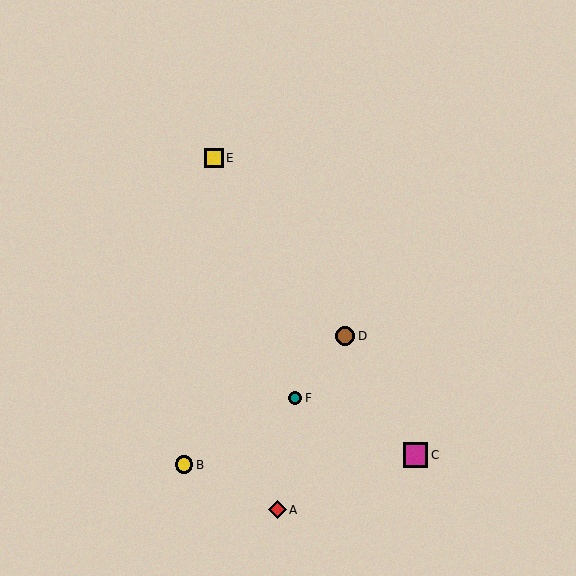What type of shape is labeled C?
Shape C is a magenta square.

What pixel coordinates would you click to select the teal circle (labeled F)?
Click at (295, 398) to select the teal circle F.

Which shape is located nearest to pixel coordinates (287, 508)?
The red diamond (labeled A) at (277, 510) is nearest to that location.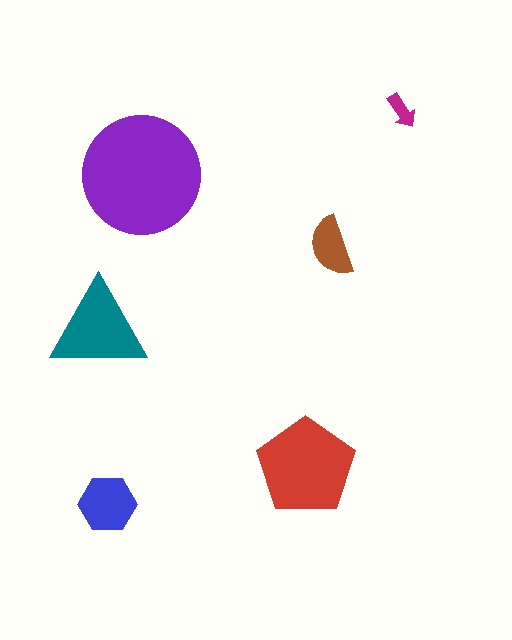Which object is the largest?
The purple circle.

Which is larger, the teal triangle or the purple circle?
The purple circle.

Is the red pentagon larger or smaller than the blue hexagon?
Larger.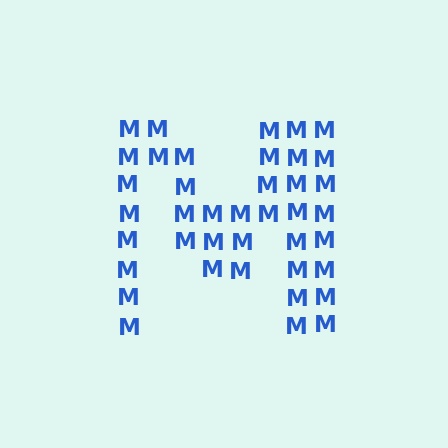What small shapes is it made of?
It is made of small letter M's.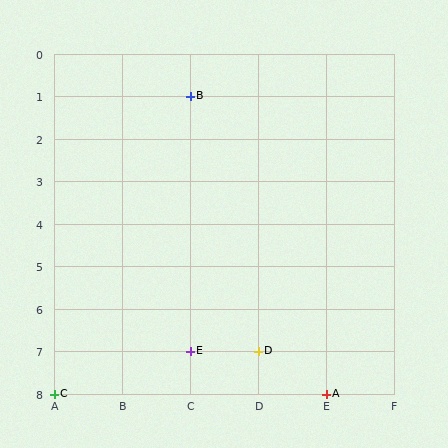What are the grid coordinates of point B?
Point B is at grid coordinates (C, 1).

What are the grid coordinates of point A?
Point A is at grid coordinates (E, 8).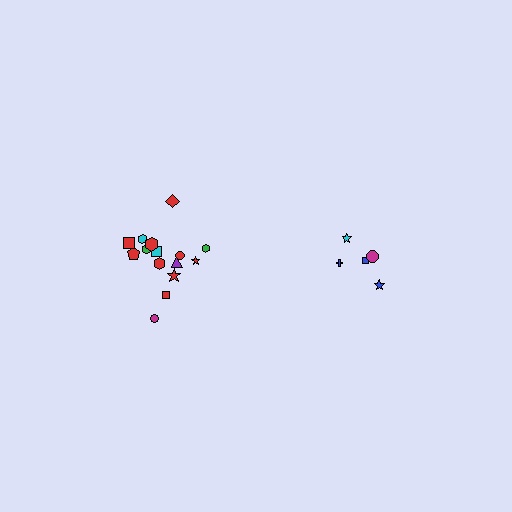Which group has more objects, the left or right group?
The left group.